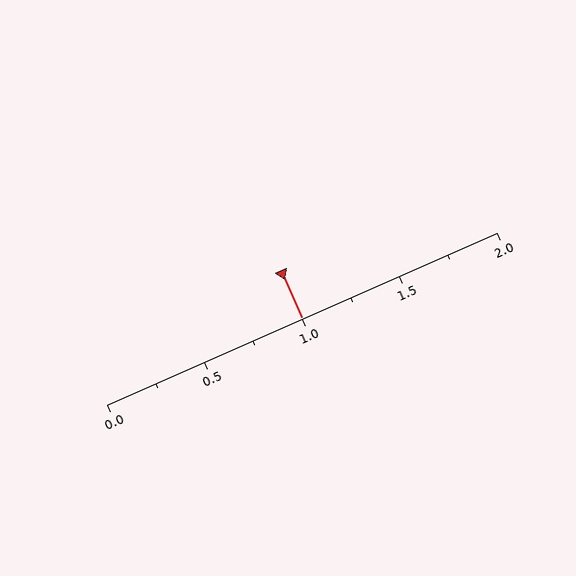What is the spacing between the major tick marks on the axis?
The major ticks are spaced 0.5 apart.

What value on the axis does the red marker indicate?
The marker indicates approximately 1.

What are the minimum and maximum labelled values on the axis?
The axis runs from 0.0 to 2.0.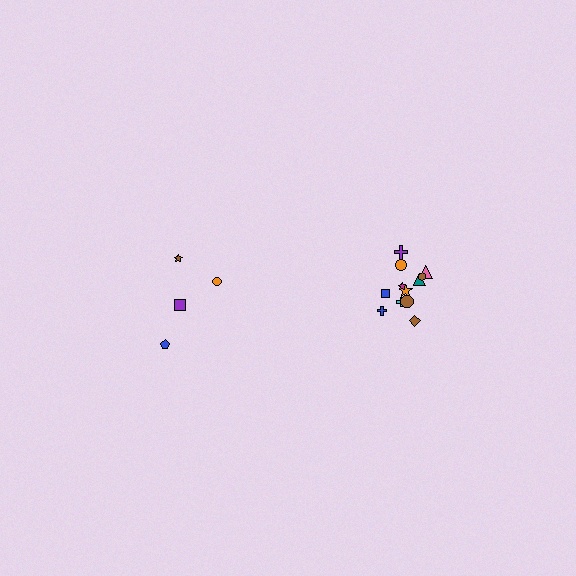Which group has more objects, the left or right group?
The right group.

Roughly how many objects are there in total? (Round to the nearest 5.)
Roughly 15 objects in total.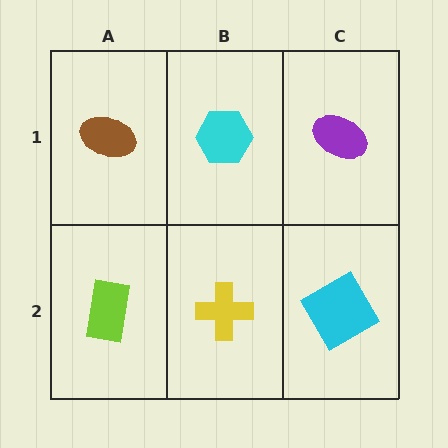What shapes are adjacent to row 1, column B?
A yellow cross (row 2, column B), a brown ellipse (row 1, column A), a purple ellipse (row 1, column C).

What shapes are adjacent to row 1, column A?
A lime rectangle (row 2, column A), a cyan hexagon (row 1, column B).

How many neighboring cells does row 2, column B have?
3.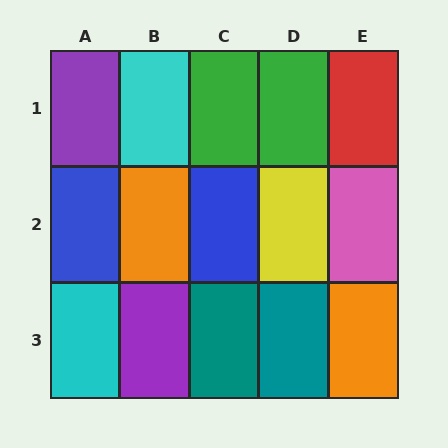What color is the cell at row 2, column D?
Yellow.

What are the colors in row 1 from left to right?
Purple, cyan, green, green, red.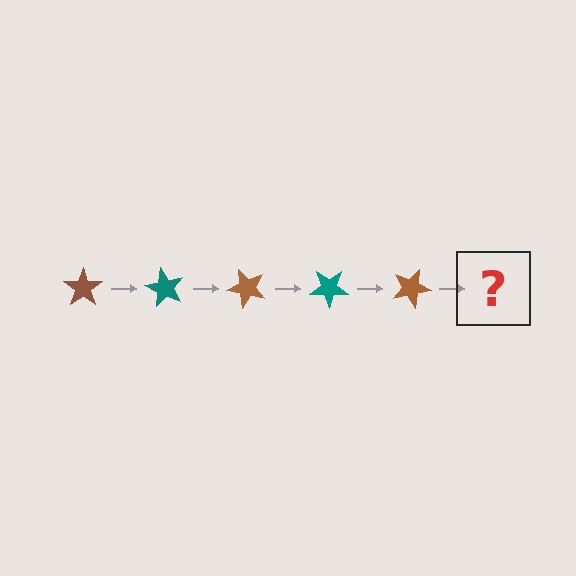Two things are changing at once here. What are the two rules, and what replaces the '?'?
The two rules are that it rotates 60 degrees each step and the color cycles through brown and teal. The '?' should be a teal star, rotated 300 degrees from the start.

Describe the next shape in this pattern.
It should be a teal star, rotated 300 degrees from the start.